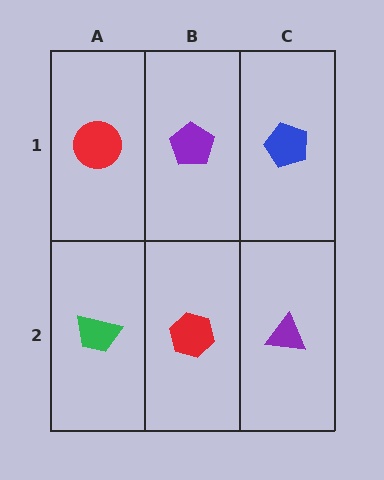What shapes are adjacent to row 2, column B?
A purple pentagon (row 1, column B), a green trapezoid (row 2, column A), a purple triangle (row 2, column C).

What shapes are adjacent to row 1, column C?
A purple triangle (row 2, column C), a purple pentagon (row 1, column B).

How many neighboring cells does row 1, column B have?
3.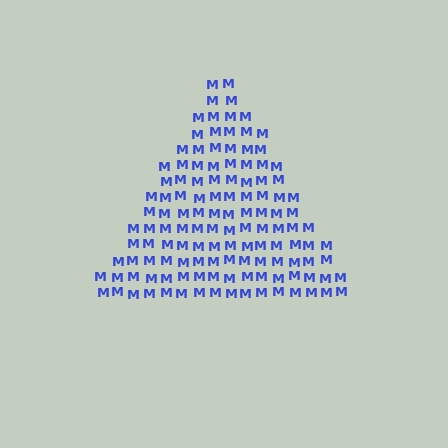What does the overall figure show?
The overall figure shows a triangle.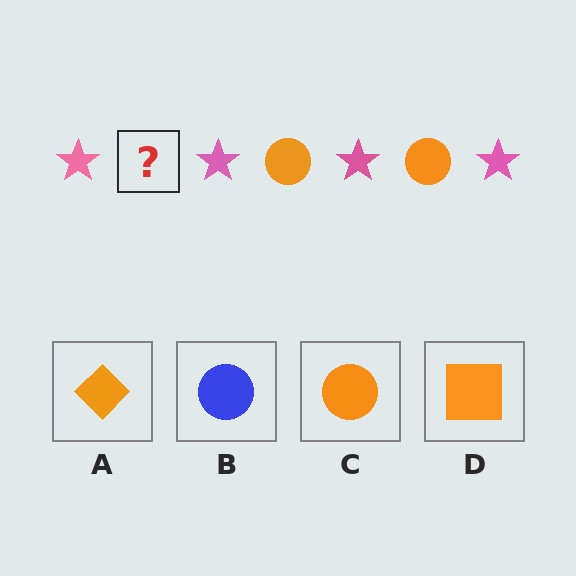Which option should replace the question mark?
Option C.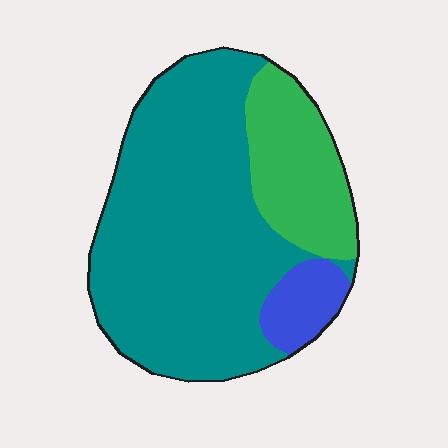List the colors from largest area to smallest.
From largest to smallest: teal, green, blue.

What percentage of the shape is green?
Green covers 22% of the shape.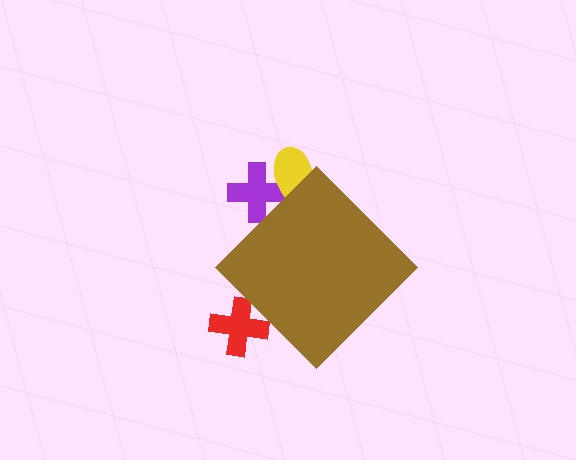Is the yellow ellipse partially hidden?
Yes, the yellow ellipse is partially hidden behind the brown diamond.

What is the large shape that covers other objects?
A brown diamond.